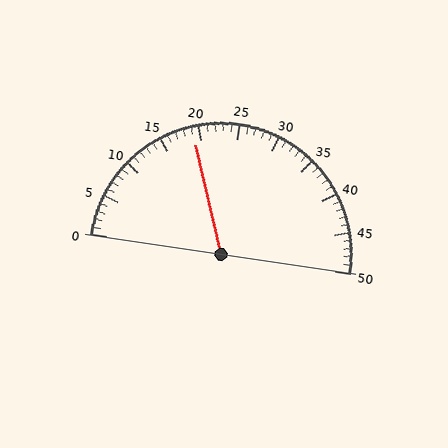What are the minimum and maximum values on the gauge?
The gauge ranges from 0 to 50.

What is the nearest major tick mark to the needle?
The nearest major tick mark is 20.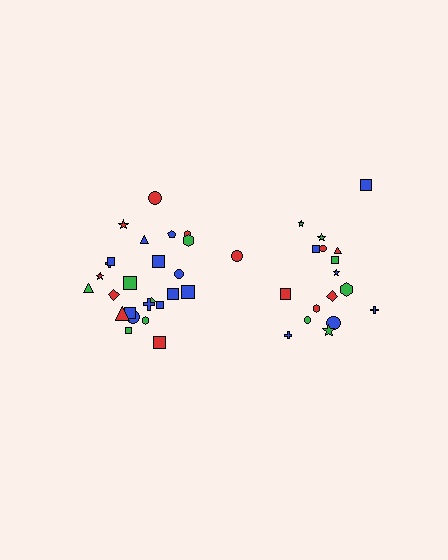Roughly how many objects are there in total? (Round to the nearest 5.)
Roughly 45 objects in total.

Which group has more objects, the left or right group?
The left group.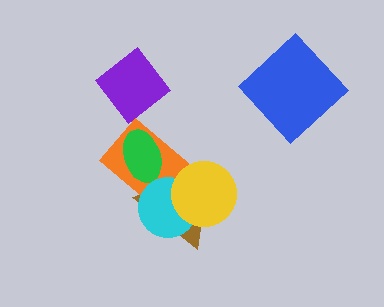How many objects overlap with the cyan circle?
3 objects overlap with the cyan circle.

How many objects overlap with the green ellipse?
2 objects overlap with the green ellipse.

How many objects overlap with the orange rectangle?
4 objects overlap with the orange rectangle.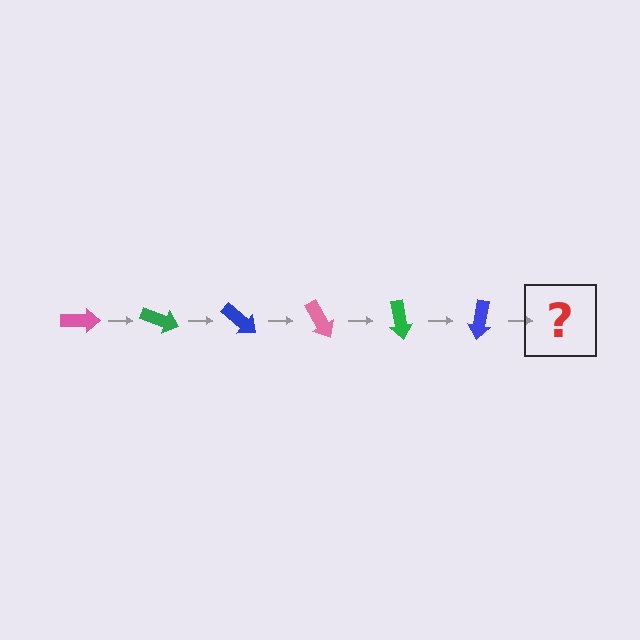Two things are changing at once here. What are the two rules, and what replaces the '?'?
The two rules are that it rotates 20 degrees each step and the color cycles through pink, green, and blue. The '?' should be a pink arrow, rotated 120 degrees from the start.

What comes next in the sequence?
The next element should be a pink arrow, rotated 120 degrees from the start.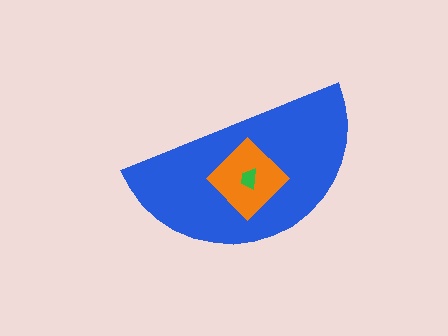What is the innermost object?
The green trapezoid.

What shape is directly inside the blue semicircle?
The orange diamond.